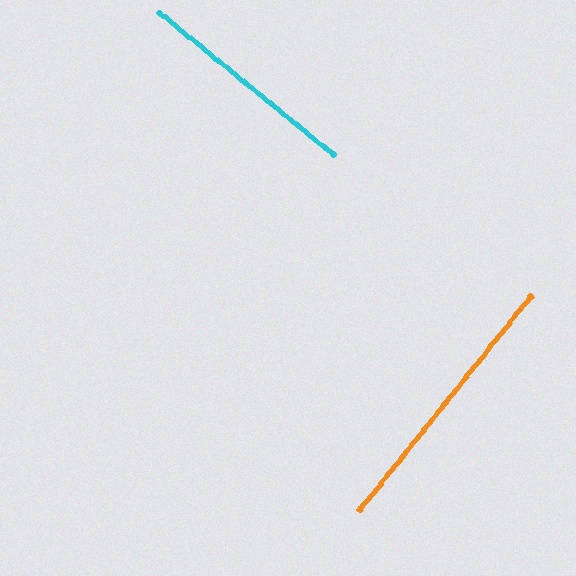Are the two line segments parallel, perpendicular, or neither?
Perpendicular — they meet at approximately 90°.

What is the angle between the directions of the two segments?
Approximately 90 degrees.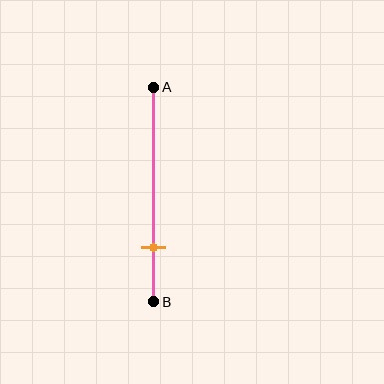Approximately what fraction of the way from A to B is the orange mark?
The orange mark is approximately 75% of the way from A to B.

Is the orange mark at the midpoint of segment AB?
No, the mark is at about 75% from A, not at the 50% midpoint.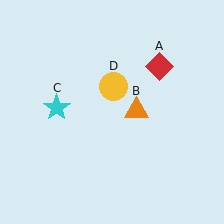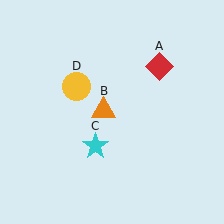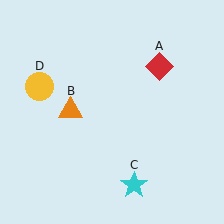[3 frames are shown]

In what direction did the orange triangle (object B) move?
The orange triangle (object B) moved left.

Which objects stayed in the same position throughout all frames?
Red diamond (object A) remained stationary.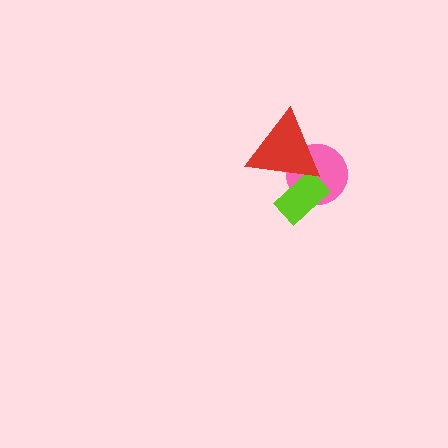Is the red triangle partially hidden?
No, no other shape covers it.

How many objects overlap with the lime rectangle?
2 objects overlap with the lime rectangle.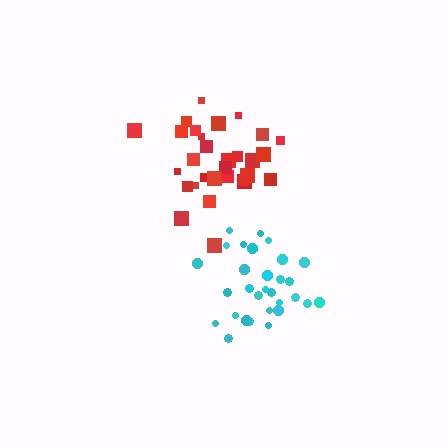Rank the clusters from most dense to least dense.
red, cyan.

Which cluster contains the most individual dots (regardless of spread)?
Cyan (30).